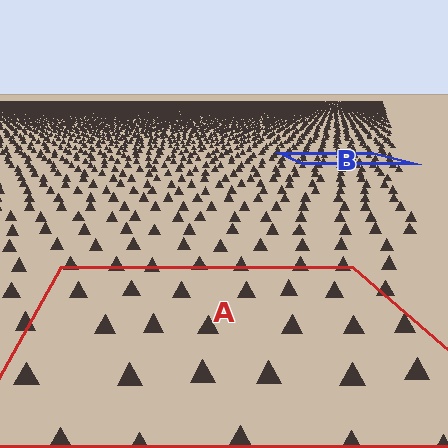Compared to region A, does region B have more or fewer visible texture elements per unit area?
Region B has more texture elements per unit area — they are packed more densely because it is farther away.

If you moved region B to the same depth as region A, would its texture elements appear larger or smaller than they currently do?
They would appear larger. At a closer depth, the same texture elements are projected at a bigger on-screen size.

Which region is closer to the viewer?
Region A is closer. The texture elements there are larger and more spread out.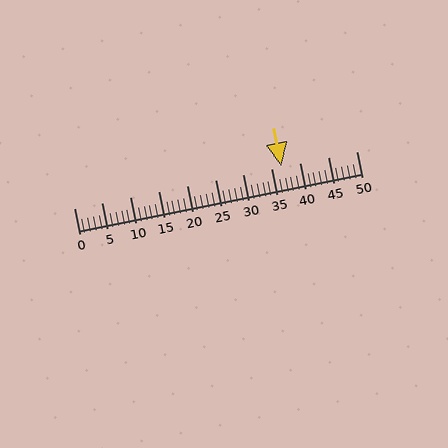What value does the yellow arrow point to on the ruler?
The yellow arrow points to approximately 37.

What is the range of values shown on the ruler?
The ruler shows values from 0 to 50.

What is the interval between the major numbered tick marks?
The major tick marks are spaced 5 units apart.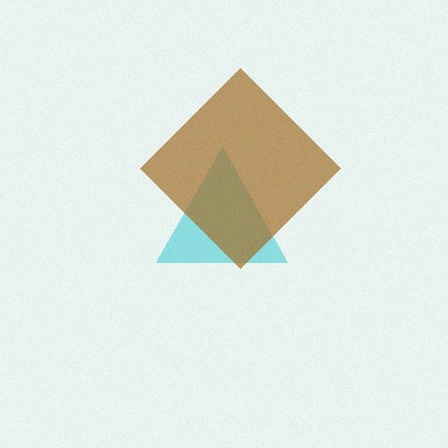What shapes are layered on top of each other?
The layered shapes are: a cyan triangle, a brown diamond.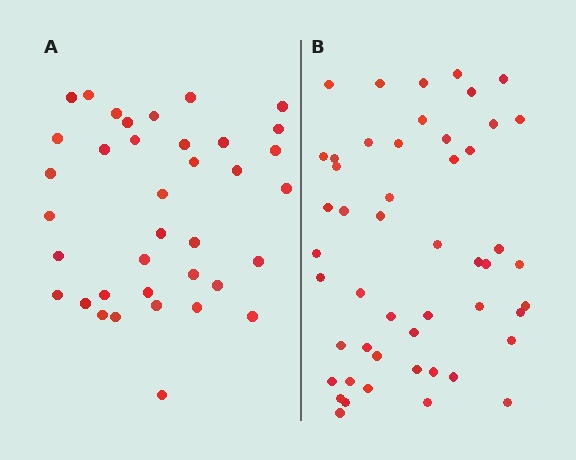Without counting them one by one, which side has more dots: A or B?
Region B (the right region) has more dots.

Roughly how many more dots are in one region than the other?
Region B has approximately 15 more dots than region A.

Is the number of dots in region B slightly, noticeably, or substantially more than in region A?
Region B has noticeably more, but not dramatically so. The ratio is roughly 1.4 to 1.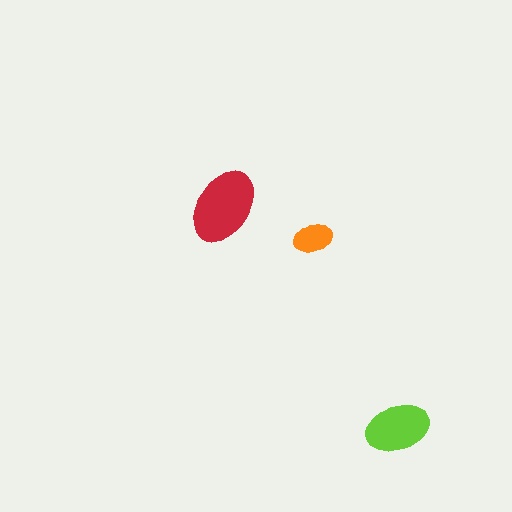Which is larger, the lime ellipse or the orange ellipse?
The lime one.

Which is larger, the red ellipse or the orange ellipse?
The red one.